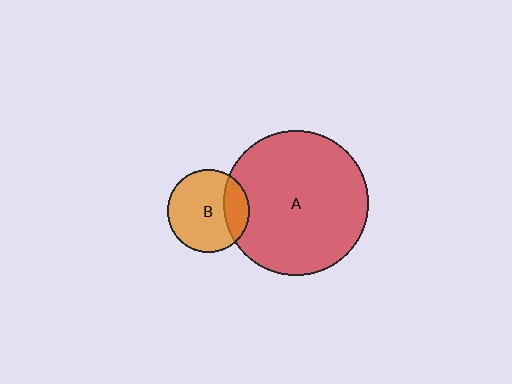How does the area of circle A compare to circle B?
Approximately 3.1 times.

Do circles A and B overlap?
Yes.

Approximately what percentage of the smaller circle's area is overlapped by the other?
Approximately 20%.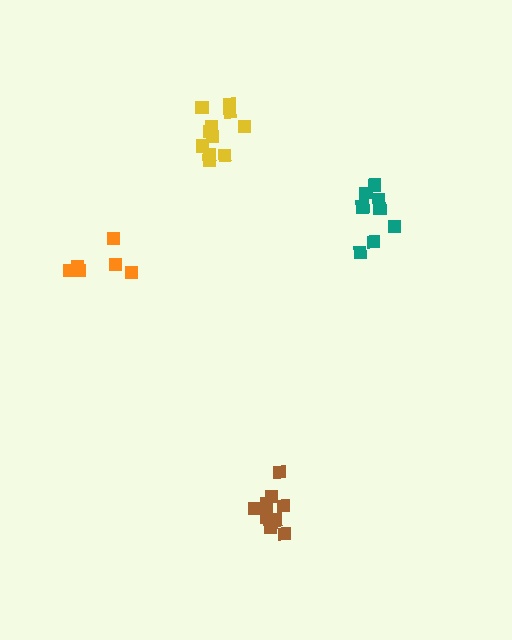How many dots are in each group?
Group 1: 11 dots, Group 2: 6 dots, Group 3: 8 dots, Group 4: 11 dots (36 total).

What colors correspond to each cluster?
The clusters are colored: brown, orange, teal, yellow.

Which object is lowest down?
The brown cluster is bottommost.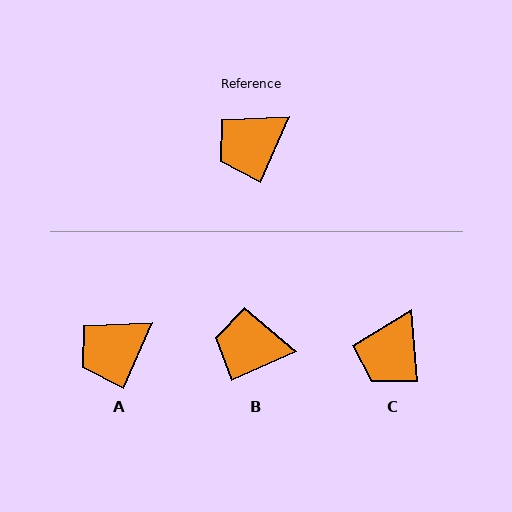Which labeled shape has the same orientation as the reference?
A.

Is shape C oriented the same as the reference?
No, it is off by about 29 degrees.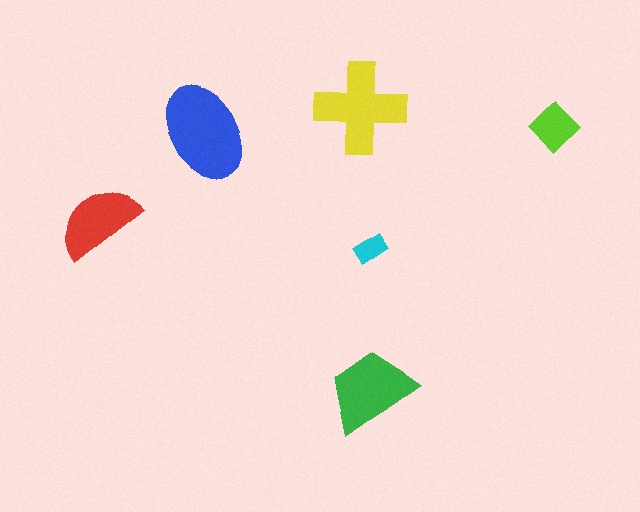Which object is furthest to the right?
The lime diamond is rightmost.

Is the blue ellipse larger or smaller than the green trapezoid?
Larger.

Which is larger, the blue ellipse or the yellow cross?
The blue ellipse.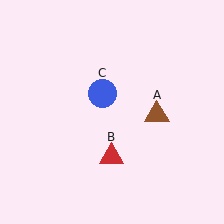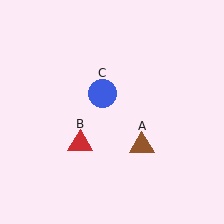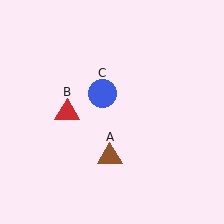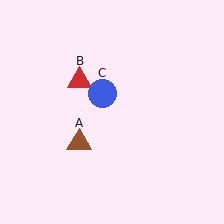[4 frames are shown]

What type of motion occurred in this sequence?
The brown triangle (object A), red triangle (object B) rotated clockwise around the center of the scene.